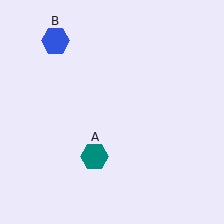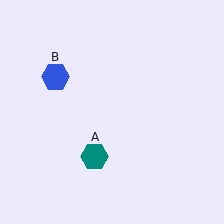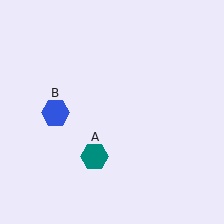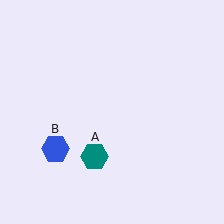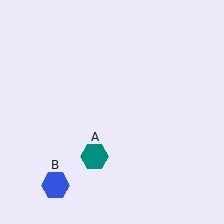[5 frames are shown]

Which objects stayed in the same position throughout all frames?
Teal hexagon (object A) remained stationary.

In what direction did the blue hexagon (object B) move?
The blue hexagon (object B) moved down.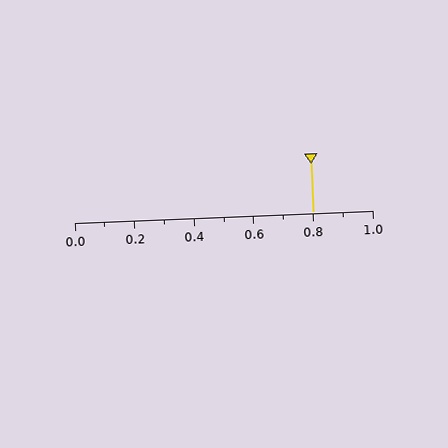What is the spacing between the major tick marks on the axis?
The major ticks are spaced 0.2 apart.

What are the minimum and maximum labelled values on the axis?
The axis runs from 0.0 to 1.0.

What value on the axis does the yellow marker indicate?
The marker indicates approximately 0.8.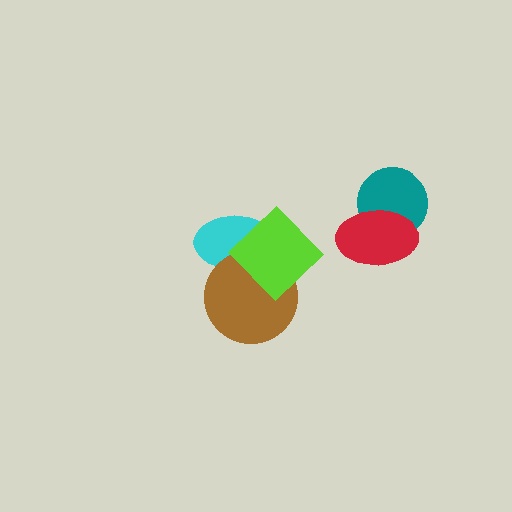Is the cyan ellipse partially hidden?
Yes, it is partially covered by another shape.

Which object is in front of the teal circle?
The red ellipse is in front of the teal circle.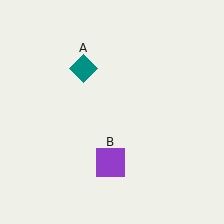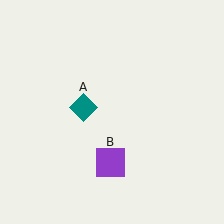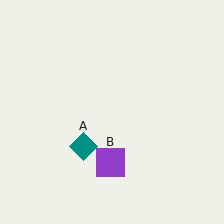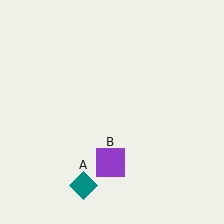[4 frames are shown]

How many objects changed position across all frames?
1 object changed position: teal diamond (object A).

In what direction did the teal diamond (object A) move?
The teal diamond (object A) moved down.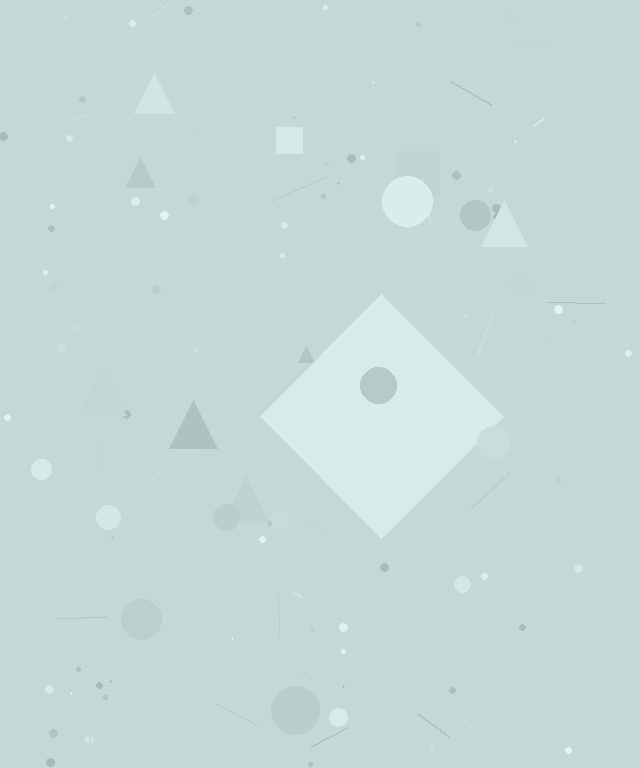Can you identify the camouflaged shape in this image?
The camouflaged shape is a diamond.